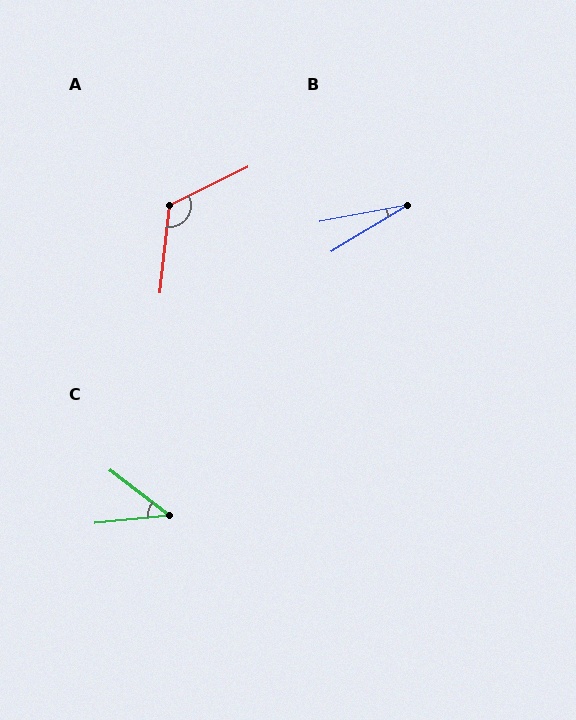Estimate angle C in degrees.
Approximately 43 degrees.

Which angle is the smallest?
B, at approximately 20 degrees.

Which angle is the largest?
A, at approximately 123 degrees.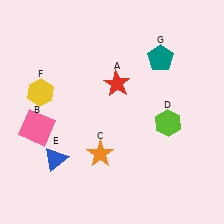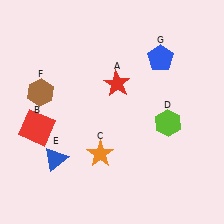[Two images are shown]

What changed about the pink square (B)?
In Image 1, B is pink. In Image 2, it changed to red.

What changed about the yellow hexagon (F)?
In Image 1, F is yellow. In Image 2, it changed to brown.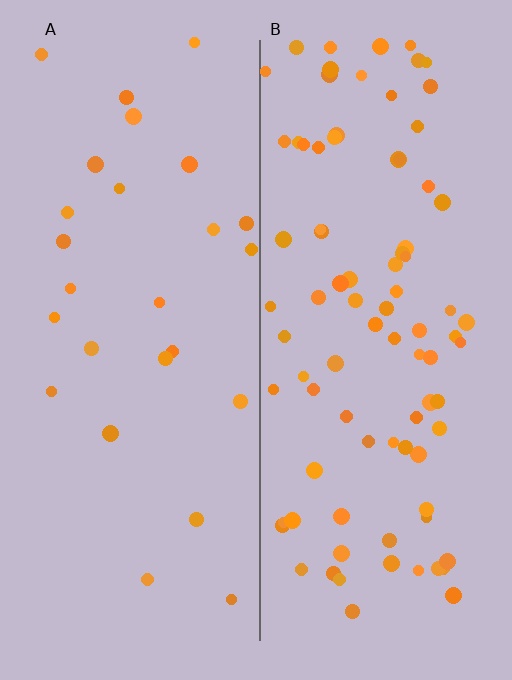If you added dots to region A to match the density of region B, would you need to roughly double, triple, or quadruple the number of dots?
Approximately triple.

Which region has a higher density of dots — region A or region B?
B (the right).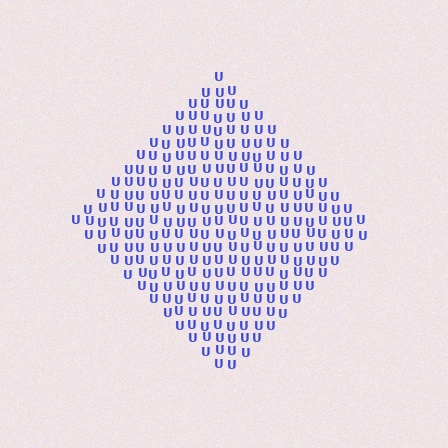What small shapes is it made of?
It is made of small letter U's.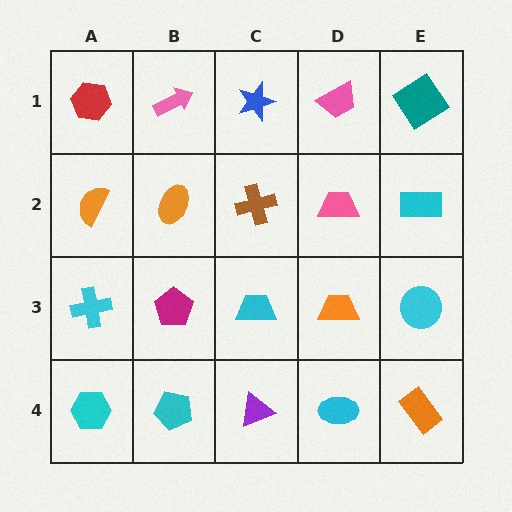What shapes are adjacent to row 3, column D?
A pink trapezoid (row 2, column D), a cyan ellipse (row 4, column D), a cyan trapezoid (row 3, column C), a cyan circle (row 3, column E).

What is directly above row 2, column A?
A red hexagon.